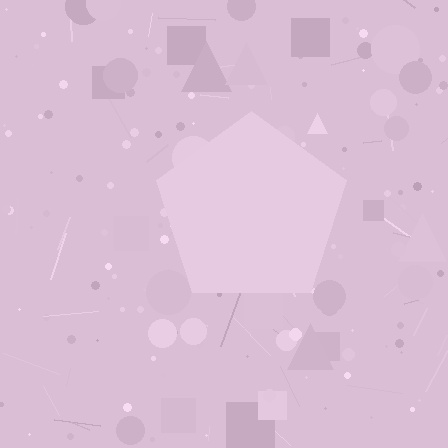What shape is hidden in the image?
A pentagon is hidden in the image.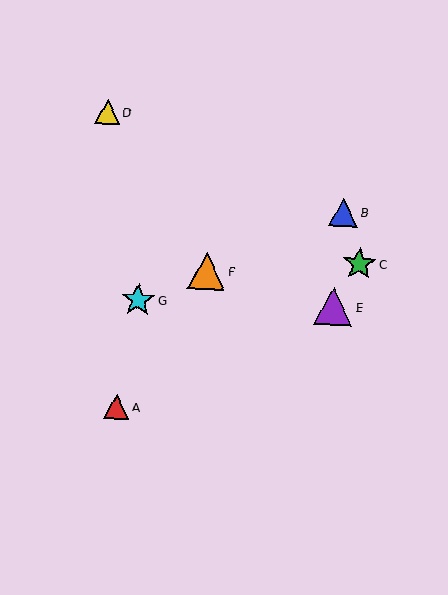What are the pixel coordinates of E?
Object E is at (333, 306).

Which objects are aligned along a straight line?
Objects B, F, G are aligned along a straight line.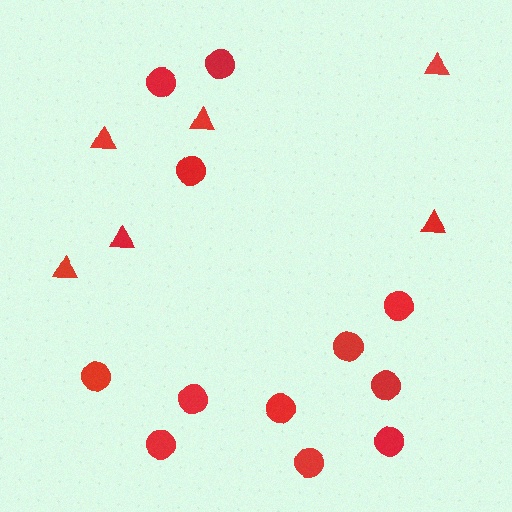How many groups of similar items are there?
There are 2 groups: one group of circles (12) and one group of triangles (6).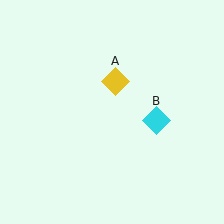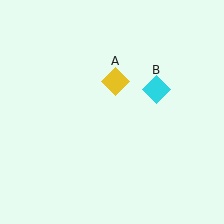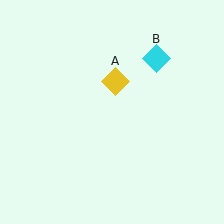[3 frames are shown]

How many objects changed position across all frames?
1 object changed position: cyan diamond (object B).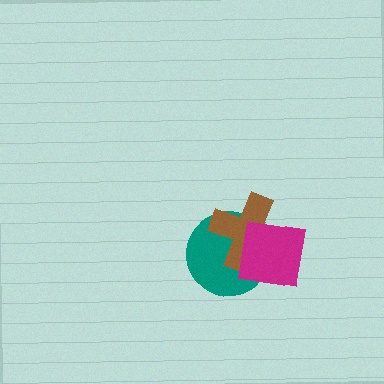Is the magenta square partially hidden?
No, no other shape covers it.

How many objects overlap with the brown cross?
2 objects overlap with the brown cross.